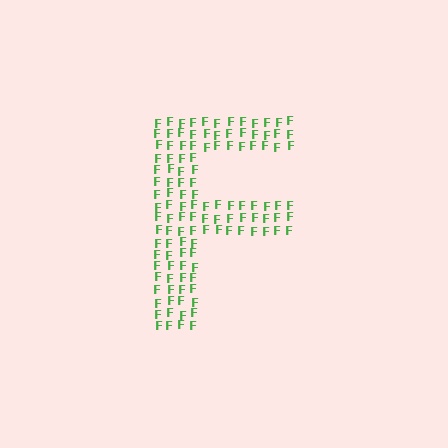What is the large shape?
The large shape is the letter F.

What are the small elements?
The small elements are letter F's.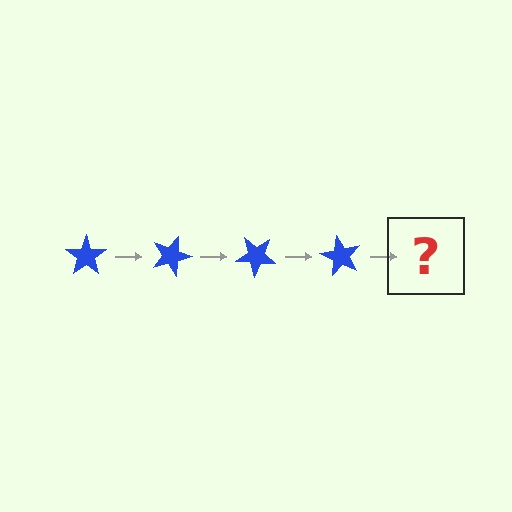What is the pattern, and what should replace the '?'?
The pattern is that the star rotates 20 degrees each step. The '?' should be a blue star rotated 80 degrees.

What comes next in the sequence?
The next element should be a blue star rotated 80 degrees.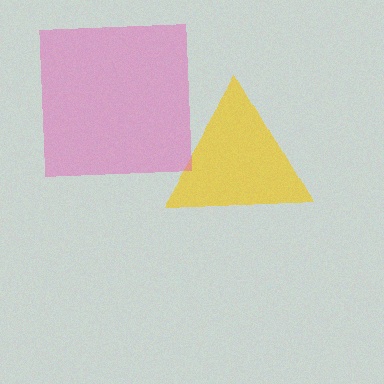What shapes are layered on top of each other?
The layered shapes are: a yellow triangle, a pink square.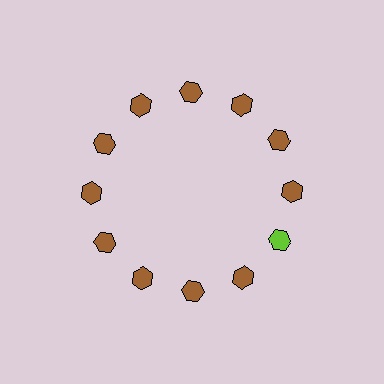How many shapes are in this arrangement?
There are 12 shapes arranged in a ring pattern.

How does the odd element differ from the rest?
It has a different color: lime instead of brown.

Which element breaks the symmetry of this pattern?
The lime hexagon at roughly the 4 o'clock position breaks the symmetry. All other shapes are brown hexagons.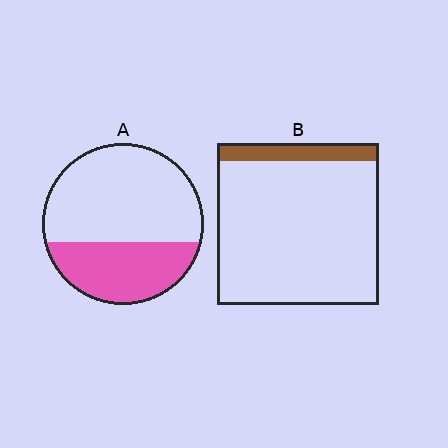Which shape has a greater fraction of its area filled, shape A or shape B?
Shape A.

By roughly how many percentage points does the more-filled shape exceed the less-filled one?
By roughly 25 percentage points (A over B).